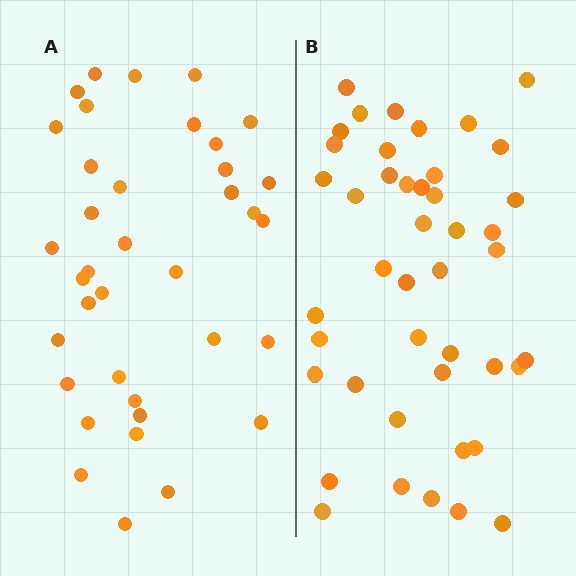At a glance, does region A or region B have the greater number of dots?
Region B (the right region) has more dots.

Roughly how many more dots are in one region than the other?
Region B has roughly 8 or so more dots than region A.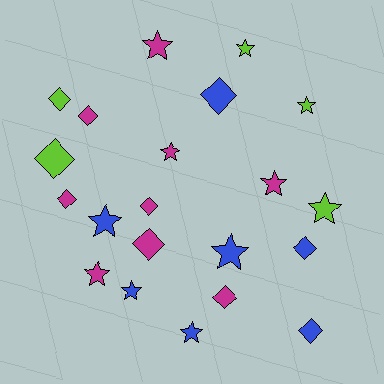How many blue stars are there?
There are 4 blue stars.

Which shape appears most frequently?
Star, with 11 objects.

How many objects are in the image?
There are 21 objects.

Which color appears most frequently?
Magenta, with 9 objects.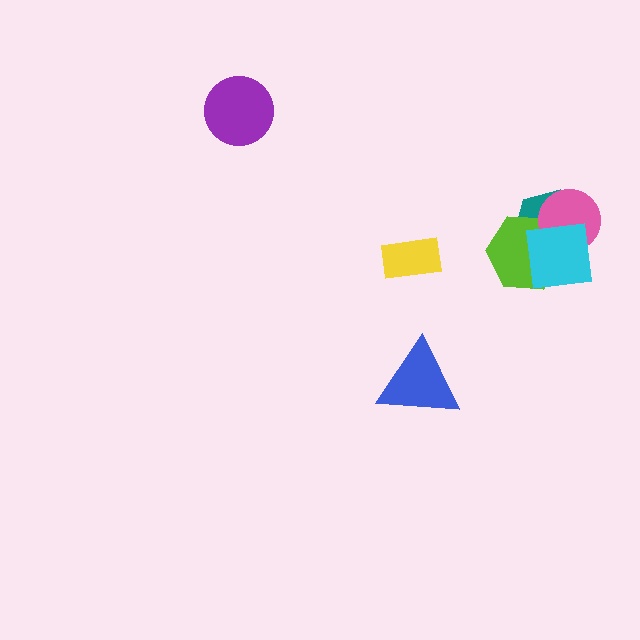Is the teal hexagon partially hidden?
Yes, it is partially covered by another shape.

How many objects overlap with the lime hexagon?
3 objects overlap with the lime hexagon.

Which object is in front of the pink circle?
The cyan square is in front of the pink circle.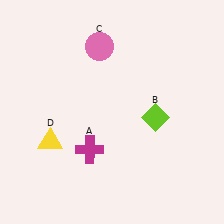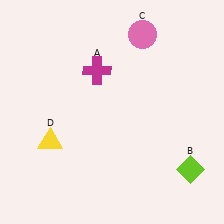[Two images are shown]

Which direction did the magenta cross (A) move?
The magenta cross (A) moved up.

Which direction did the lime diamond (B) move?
The lime diamond (B) moved down.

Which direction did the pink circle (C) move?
The pink circle (C) moved right.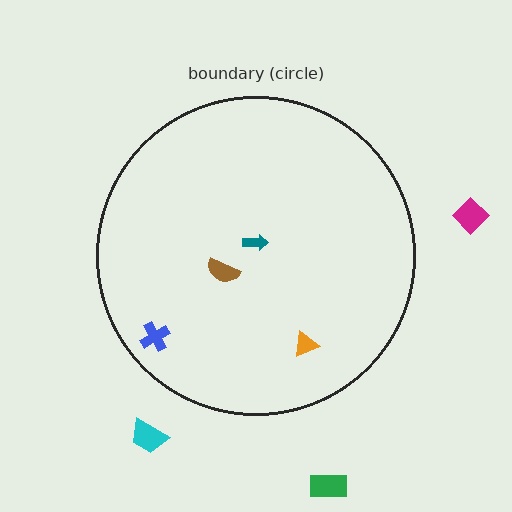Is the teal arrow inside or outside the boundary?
Inside.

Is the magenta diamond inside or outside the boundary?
Outside.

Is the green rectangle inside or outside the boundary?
Outside.